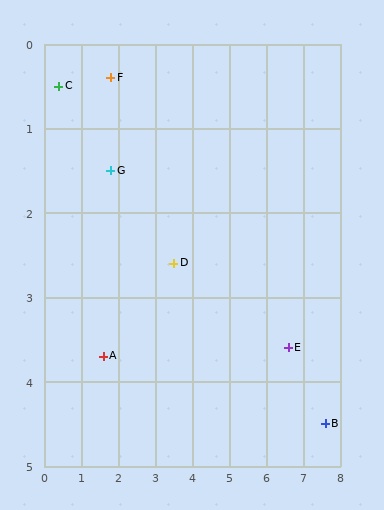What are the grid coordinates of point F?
Point F is at approximately (1.8, 0.4).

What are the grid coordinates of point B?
Point B is at approximately (7.6, 4.5).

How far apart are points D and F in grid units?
Points D and F are about 2.8 grid units apart.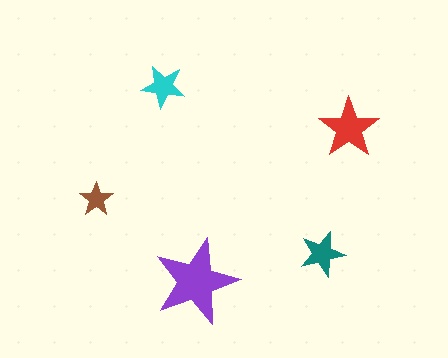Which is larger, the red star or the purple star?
The purple one.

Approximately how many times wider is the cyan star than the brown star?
About 1.5 times wider.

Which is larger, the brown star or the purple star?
The purple one.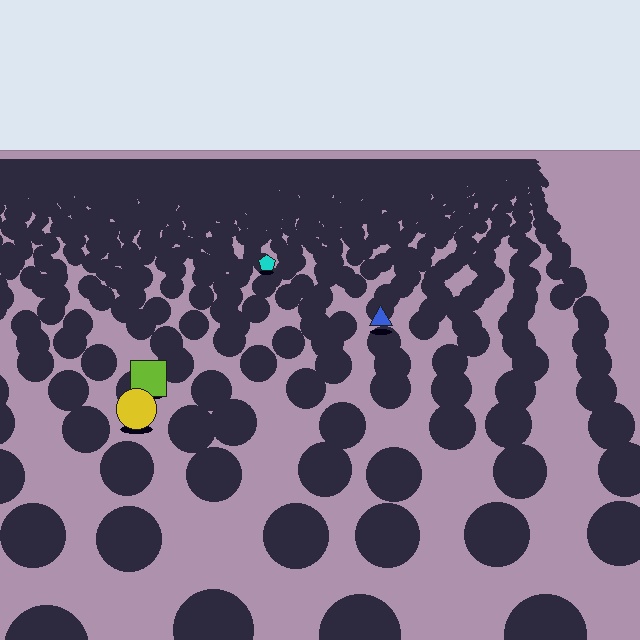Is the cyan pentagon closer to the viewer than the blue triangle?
No. The blue triangle is closer — you can tell from the texture gradient: the ground texture is coarser near it.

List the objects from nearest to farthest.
From nearest to farthest: the yellow circle, the lime square, the blue triangle, the cyan pentagon.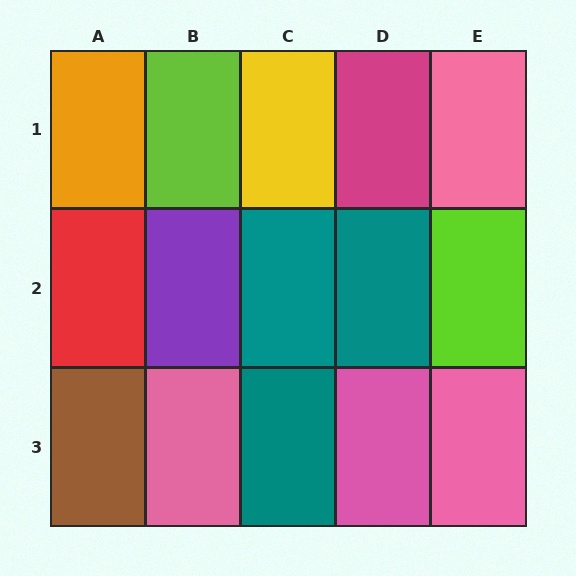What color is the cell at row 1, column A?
Orange.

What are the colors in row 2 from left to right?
Red, purple, teal, teal, lime.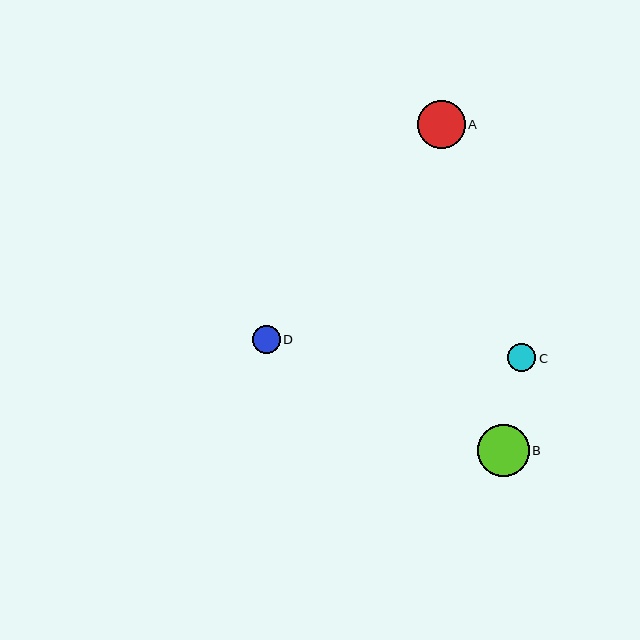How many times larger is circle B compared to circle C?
Circle B is approximately 1.8 times the size of circle C.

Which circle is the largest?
Circle B is the largest with a size of approximately 52 pixels.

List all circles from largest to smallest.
From largest to smallest: B, A, C, D.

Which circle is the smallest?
Circle D is the smallest with a size of approximately 28 pixels.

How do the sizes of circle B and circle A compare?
Circle B and circle A are approximately the same size.